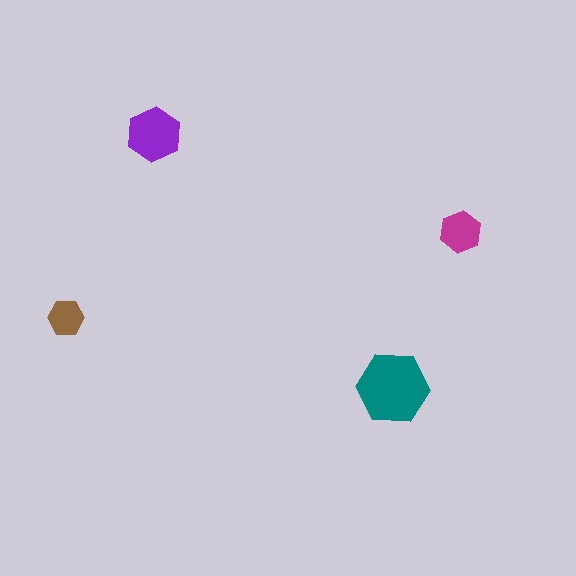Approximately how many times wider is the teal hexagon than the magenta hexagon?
About 1.5 times wider.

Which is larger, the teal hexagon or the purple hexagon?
The teal one.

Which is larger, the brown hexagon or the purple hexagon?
The purple one.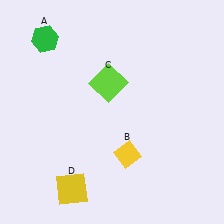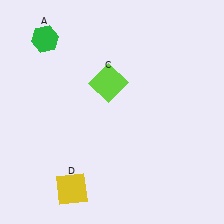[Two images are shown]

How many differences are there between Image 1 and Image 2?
There is 1 difference between the two images.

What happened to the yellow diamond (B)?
The yellow diamond (B) was removed in Image 2. It was in the bottom-right area of Image 1.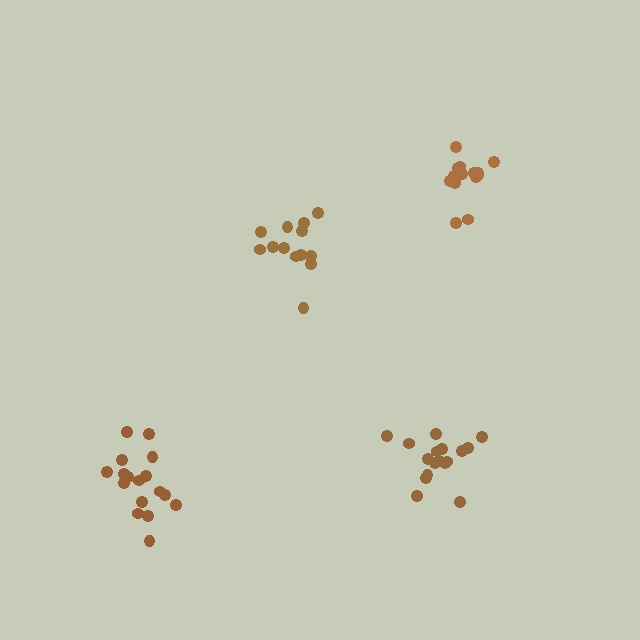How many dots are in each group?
Group 1: 17 dots, Group 2: 13 dots, Group 3: 15 dots, Group 4: 17 dots (62 total).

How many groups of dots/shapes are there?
There are 4 groups.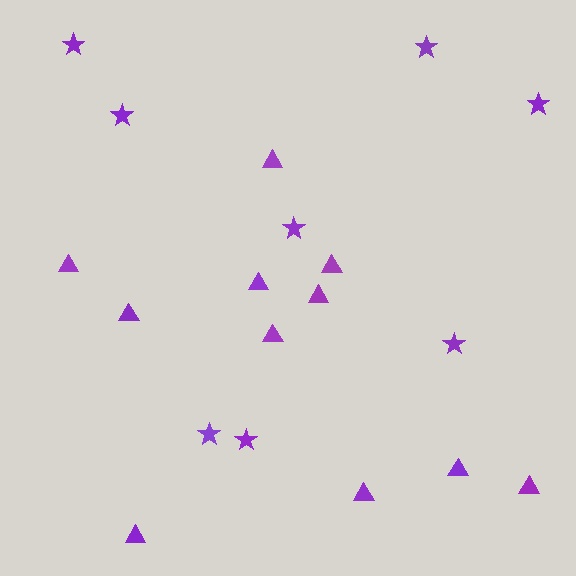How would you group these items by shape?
There are 2 groups: one group of triangles (11) and one group of stars (8).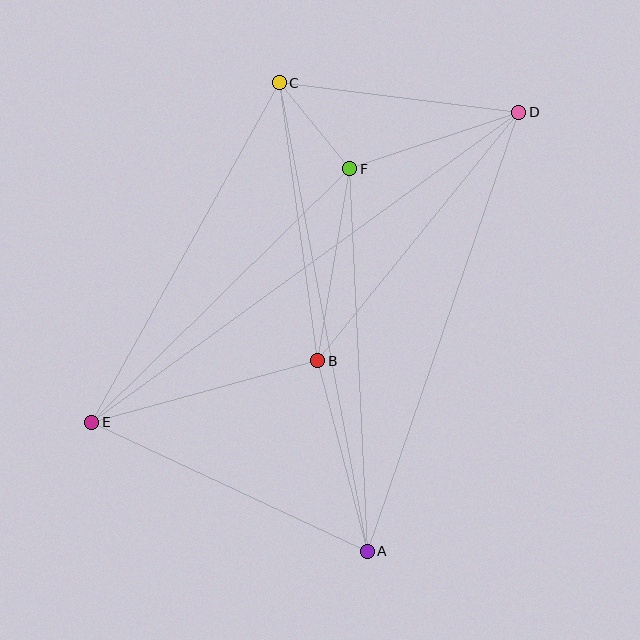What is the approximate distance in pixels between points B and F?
The distance between B and F is approximately 195 pixels.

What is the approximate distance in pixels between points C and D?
The distance between C and D is approximately 241 pixels.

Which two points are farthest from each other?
Points D and E are farthest from each other.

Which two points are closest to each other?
Points C and F are closest to each other.